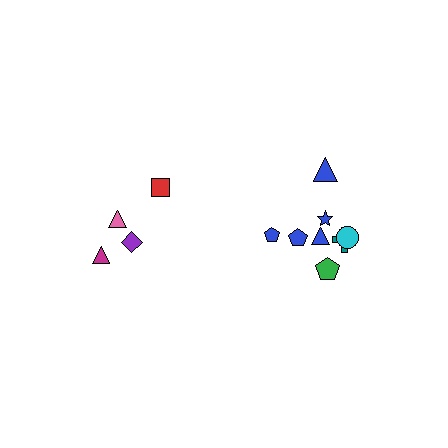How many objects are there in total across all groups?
There are 12 objects.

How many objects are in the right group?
There are 8 objects.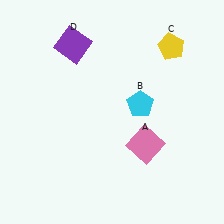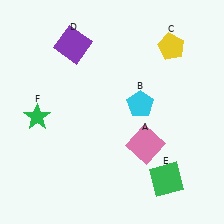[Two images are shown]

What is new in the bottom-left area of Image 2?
A green star (F) was added in the bottom-left area of Image 2.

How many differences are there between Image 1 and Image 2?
There are 2 differences between the two images.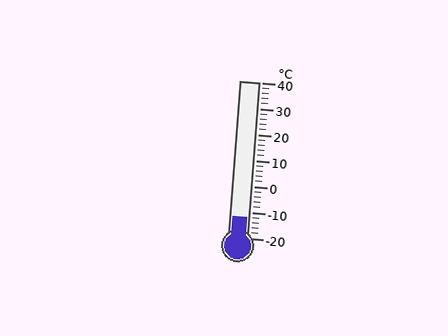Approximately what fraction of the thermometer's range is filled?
The thermometer is filled to approximately 15% of its range.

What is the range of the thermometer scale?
The thermometer scale ranges from -20°C to 40°C.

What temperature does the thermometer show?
The thermometer shows approximately -12°C.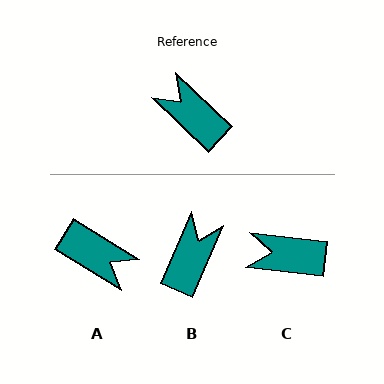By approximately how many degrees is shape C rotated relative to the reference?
Approximately 37 degrees counter-clockwise.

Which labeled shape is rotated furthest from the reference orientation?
A, about 168 degrees away.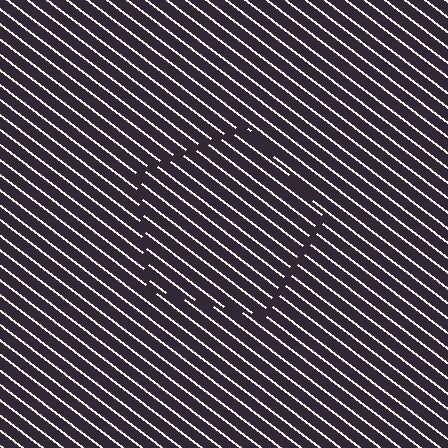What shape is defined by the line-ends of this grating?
An illusory pentagon. The interior of the shape contains the same grating, shifted by half a period — the contour is defined by the phase discontinuity where line-ends from the inner and outer gratings abut.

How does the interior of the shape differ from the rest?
The interior of the shape contains the same grating, shifted by half a period — the contour is defined by the phase discontinuity where line-ends from the inner and outer gratings abut.